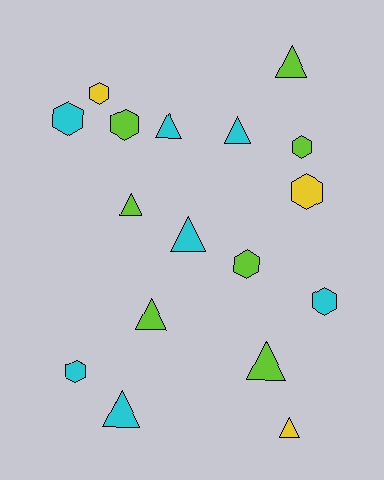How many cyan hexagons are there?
There are 3 cyan hexagons.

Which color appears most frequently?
Lime, with 7 objects.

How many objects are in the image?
There are 17 objects.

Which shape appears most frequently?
Triangle, with 9 objects.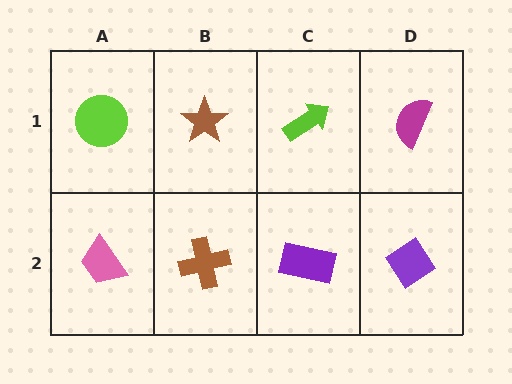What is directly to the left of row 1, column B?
A lime circle.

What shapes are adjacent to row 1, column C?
A purple rectangle (row 2, column C), a brown star (row 1, column B), a magenta semicircle (row 1, column D).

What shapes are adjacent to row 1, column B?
A brown cross (row 2, column B), a lime circle (row 1, column A), a lime arrow (row 1, column C).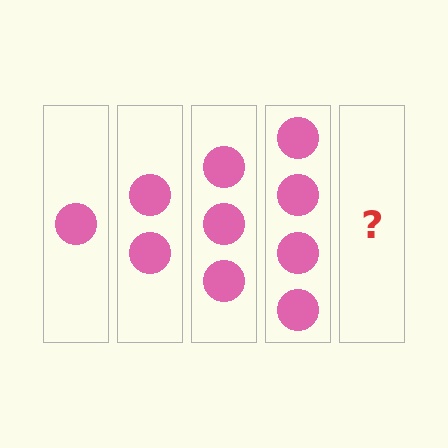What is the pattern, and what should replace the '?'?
The pattern is that each step adds one more circle. The '?' should be 5 circles.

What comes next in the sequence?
The next element should be 5 circles.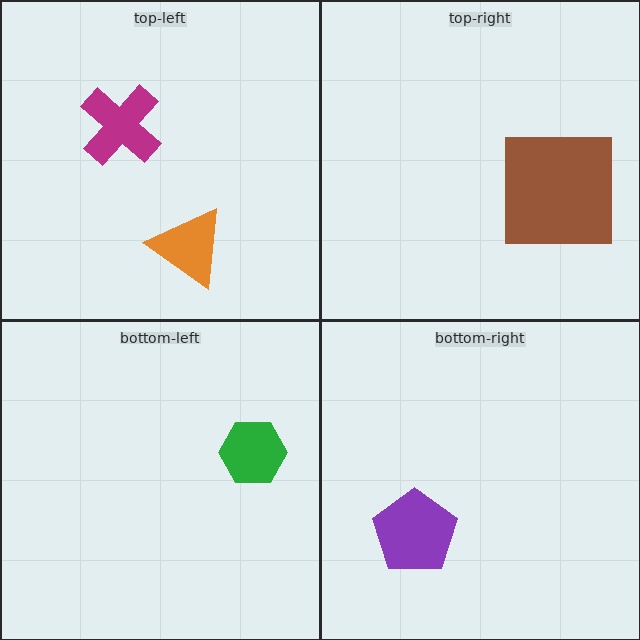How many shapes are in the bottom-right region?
1.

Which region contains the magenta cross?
The top-left region.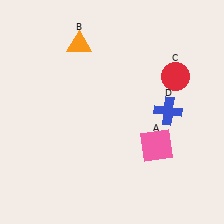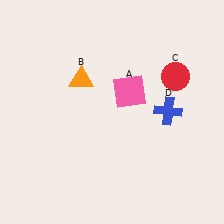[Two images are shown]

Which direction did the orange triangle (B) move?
The orange triangle (B) moved down.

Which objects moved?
The objects that moved are: the pink square (A), the orange triangle (B).